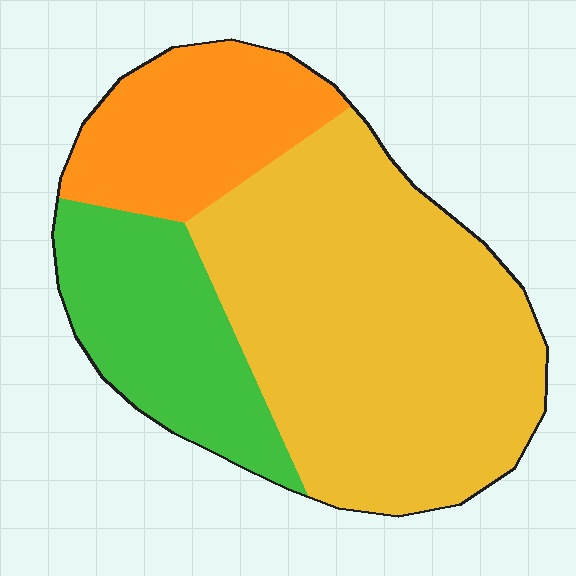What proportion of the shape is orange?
Orange takes up less than a quarter of the shape.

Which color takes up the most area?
Yellow, at roughly 55%.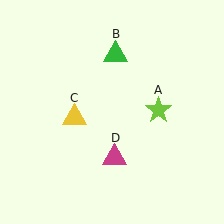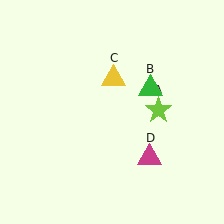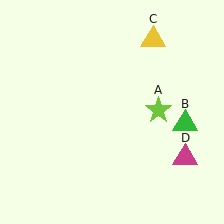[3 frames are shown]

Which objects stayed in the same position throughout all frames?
Lime star (object A) remained stationary.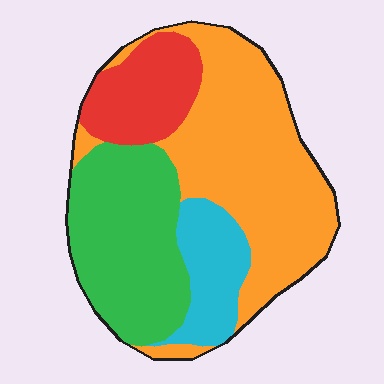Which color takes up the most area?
Orange, at roughly 45%.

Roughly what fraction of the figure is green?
Green takes up between a sixth and a third of the figure.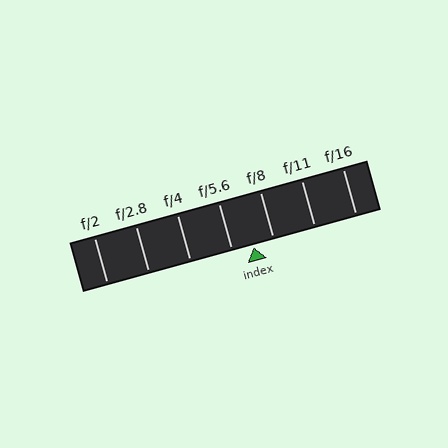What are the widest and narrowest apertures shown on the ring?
The widest aperture shown is f/2 and the narrowest is f/16.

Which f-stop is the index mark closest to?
The index mark is closest to f/8.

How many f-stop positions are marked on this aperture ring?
There are 7 f-stop positions marked.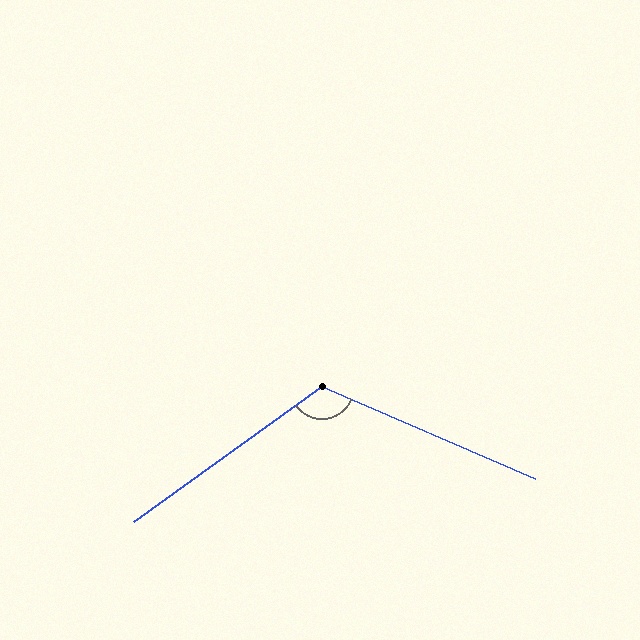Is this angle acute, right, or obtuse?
It is obtuse.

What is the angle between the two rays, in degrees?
Approximately 121 degrees.